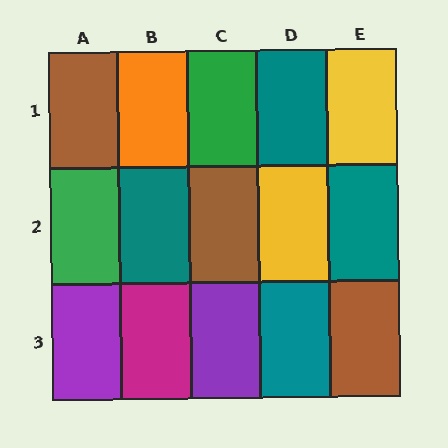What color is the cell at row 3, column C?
Purple.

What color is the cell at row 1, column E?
Yellow.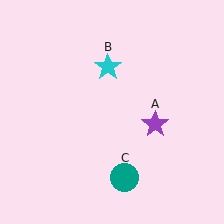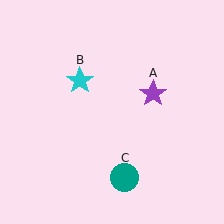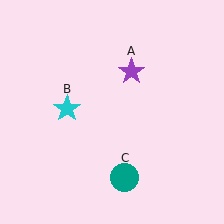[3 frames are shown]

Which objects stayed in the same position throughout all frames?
Teal circle (object C) remained stationary.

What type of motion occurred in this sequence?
The purple star (object A), cyan star (object B) rotated counterclockwise around the center of the scene.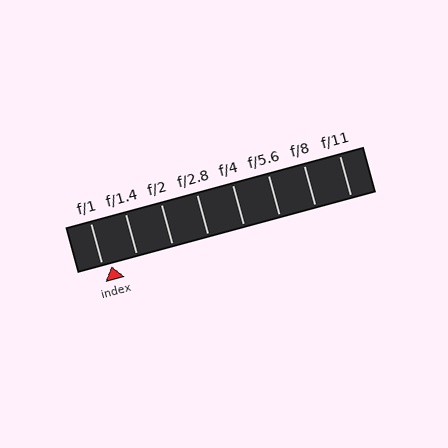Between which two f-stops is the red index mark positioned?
The index mark is between f/1 and f/1.4.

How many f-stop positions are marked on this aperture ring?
There are 8 f-stop positions marked.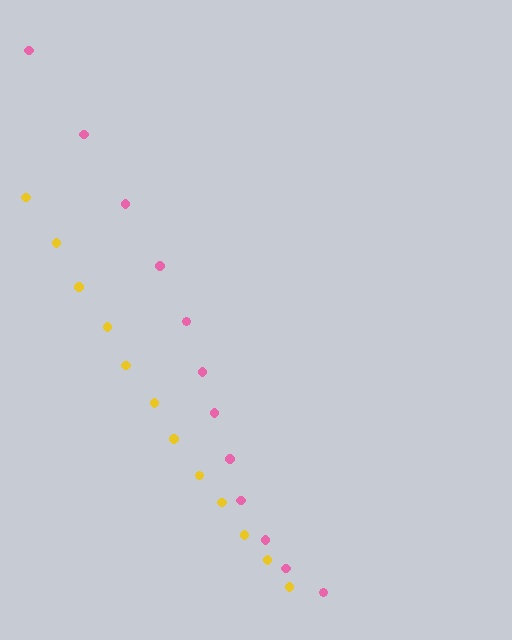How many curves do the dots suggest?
There are 2 distinct paths.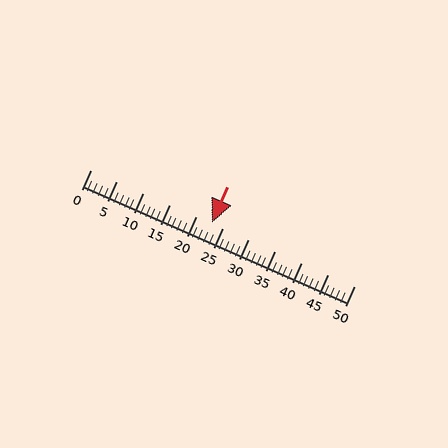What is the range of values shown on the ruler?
The ruler shows values from 0 to 50.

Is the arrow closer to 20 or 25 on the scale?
The arrow is closer to 25.